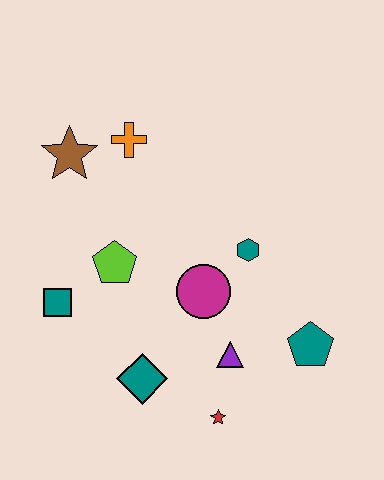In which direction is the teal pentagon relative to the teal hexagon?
The teal pentagon is below the teal hexagon.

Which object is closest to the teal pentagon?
The purple triangle is closest to the teal pentagon.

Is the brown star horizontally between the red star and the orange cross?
No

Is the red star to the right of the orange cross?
Yes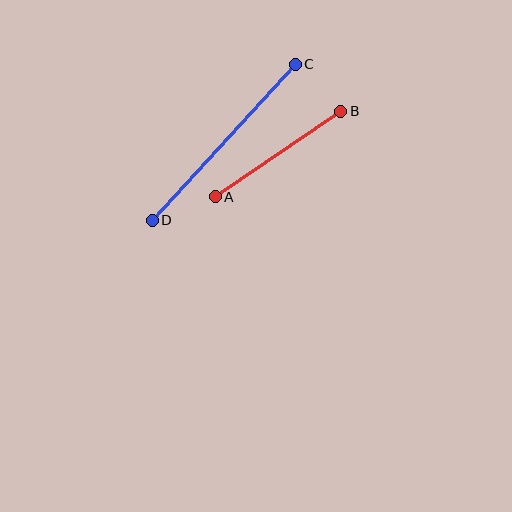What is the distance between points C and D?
The distance is approximately 212 pixels.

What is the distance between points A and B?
The distance is approximately 152 pixels.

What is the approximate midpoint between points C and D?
The midpoint is at approximately (224, 142) pixels.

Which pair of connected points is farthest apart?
Points C and D are farthest apart.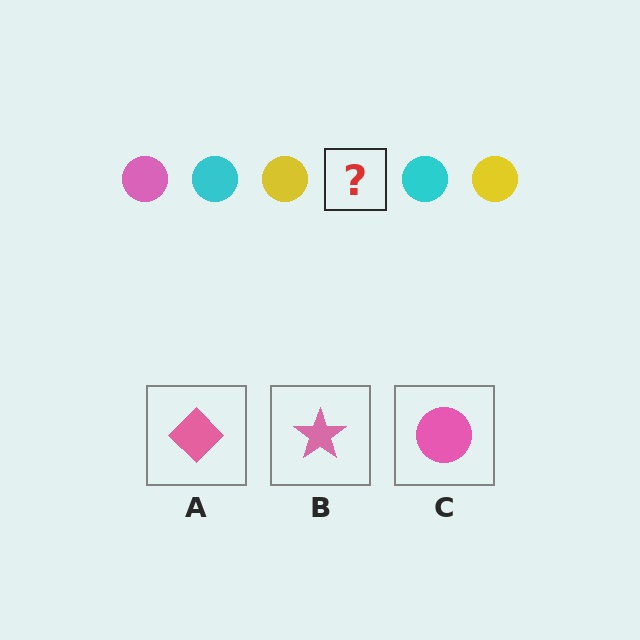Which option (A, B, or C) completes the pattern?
C.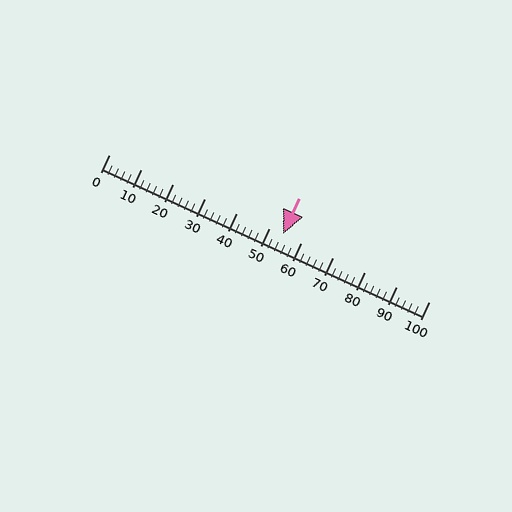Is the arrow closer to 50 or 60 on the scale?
The arrow is closer to 50.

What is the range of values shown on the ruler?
The ruler shows values from 0 to 100.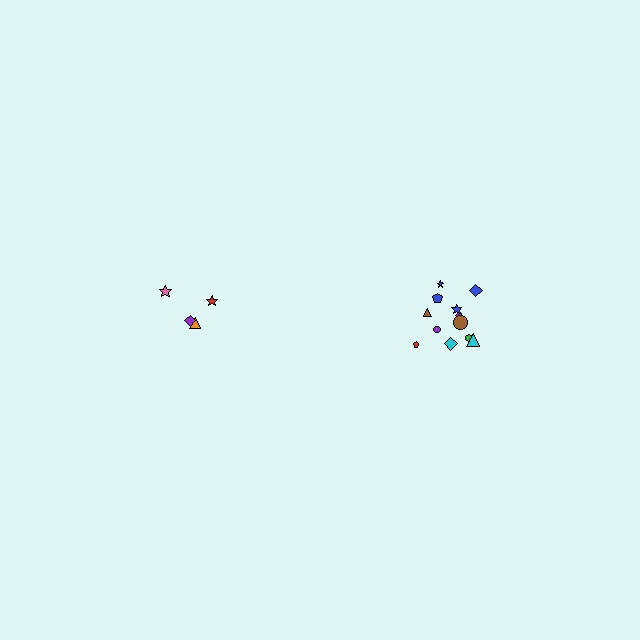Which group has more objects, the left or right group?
The right group.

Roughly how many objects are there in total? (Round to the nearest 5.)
Roughly 15 objects in total.